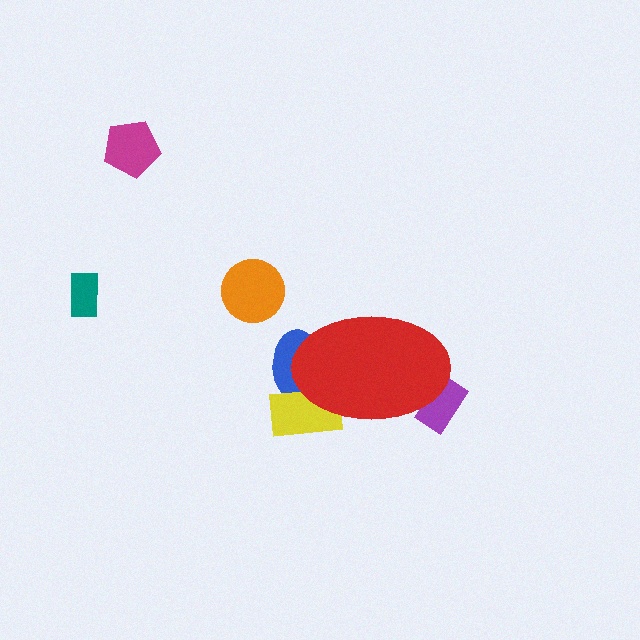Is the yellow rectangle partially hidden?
Yes, the yellow rectangle is partially hidden behind the red ellipse.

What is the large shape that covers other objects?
A red ellipse.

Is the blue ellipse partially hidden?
Yes, the blue ellipse is partially hidden behind the red ellipse.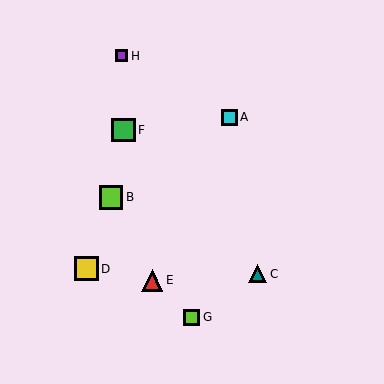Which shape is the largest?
The yellow square (labeled D) is the largest.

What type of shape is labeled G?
Shape G is a lime square.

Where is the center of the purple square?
The center of the purple square is at (121, 56).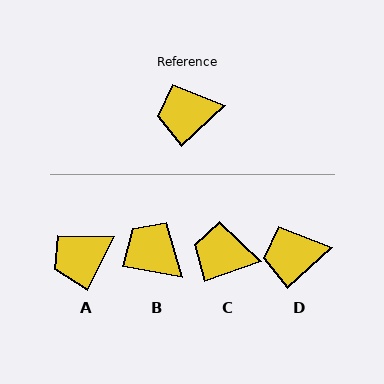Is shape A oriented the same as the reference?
No, it is off by about 20 degrees.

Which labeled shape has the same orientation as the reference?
D.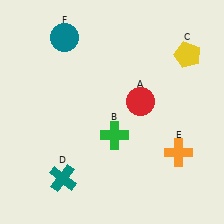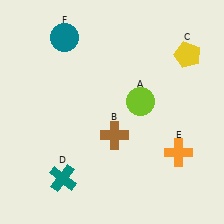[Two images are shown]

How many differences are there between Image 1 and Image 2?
There are 2 differences between the two images.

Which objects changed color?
A changed from red to lime. B changed from green to brown.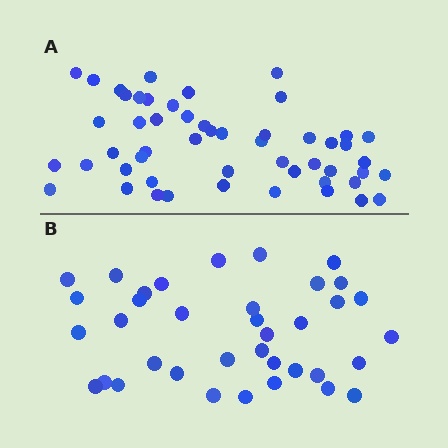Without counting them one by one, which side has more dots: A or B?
Region A (the top region) has more dots.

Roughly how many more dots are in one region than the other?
Region A has approximately 15 more dots than region B.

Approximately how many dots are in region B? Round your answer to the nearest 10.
About 40 dots. (The exact count is 37, which rounds to 40.)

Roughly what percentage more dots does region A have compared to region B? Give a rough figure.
About 40% more.